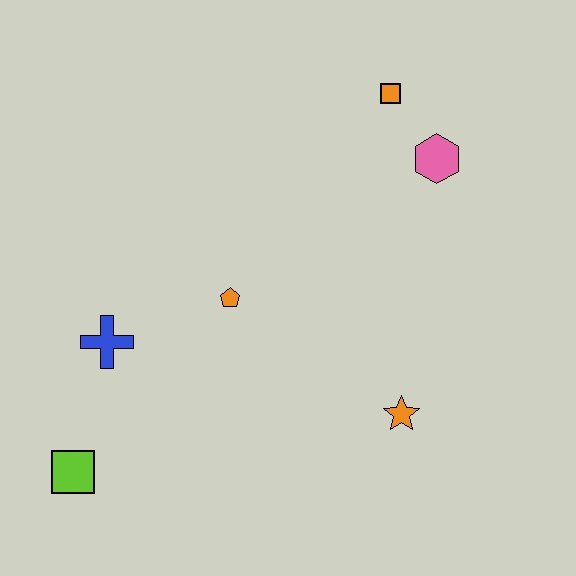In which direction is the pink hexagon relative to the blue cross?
The pink hexagon is to the right of the blue cross.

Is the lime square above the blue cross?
No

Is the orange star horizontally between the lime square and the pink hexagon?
Yes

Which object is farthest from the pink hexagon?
The lime square is farthest from the pink hexagon.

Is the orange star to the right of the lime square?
Yes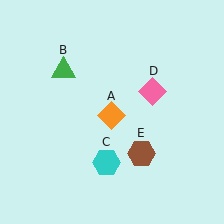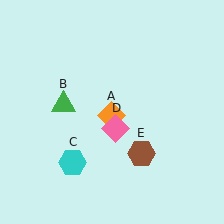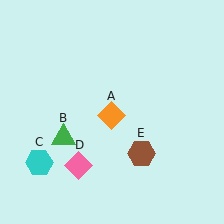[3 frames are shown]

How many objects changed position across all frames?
3 objects changed position: green triangle (object B), cyan hexagon (object C), pink diamond (object D).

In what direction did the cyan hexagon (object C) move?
The cyan hexagon (object C) moved left.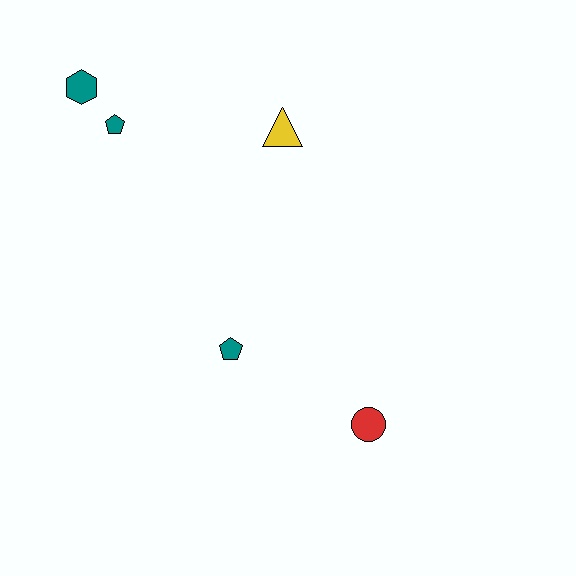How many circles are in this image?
There is 1 circle.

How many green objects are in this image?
There are no green objects.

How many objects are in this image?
There are 5 objects.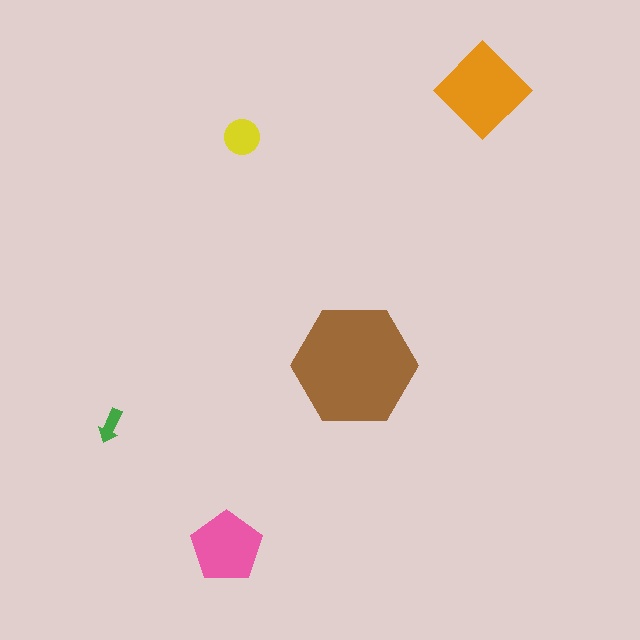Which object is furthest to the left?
The green arrow is leftmost.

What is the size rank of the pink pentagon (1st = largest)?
3rd.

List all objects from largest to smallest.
The brown hexagon, the orange diamond, the pink pentagon, the yellow circle, the green arrow.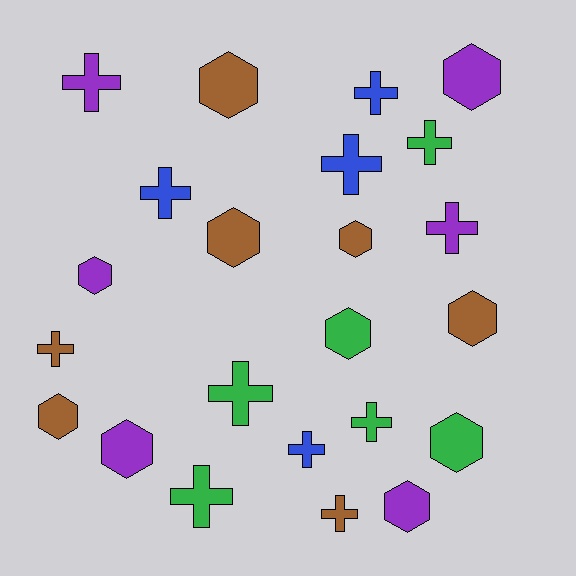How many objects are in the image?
There are 23 objects.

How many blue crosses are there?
There are 4 blue crosses.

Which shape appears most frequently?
Cross, with 12 objects.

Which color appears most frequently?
Brown, with 7 objects.